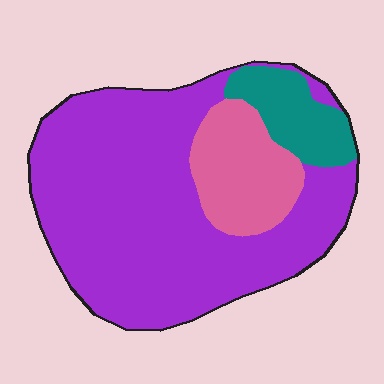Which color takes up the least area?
Teal, at roughly 10%.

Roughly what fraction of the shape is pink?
Pink takes up about one sixth (1/6) of the shape.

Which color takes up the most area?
Purple, at roughly 70%.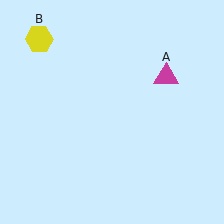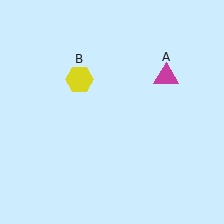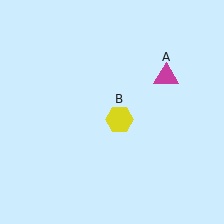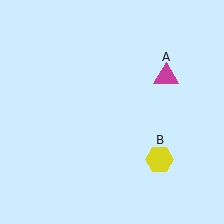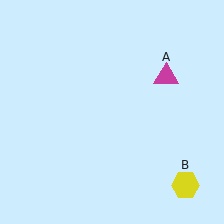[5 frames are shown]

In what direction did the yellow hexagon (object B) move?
The yellow hexagon (object B) moved down and to the right.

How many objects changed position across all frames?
1 object changed position: yellow hexagon (object B).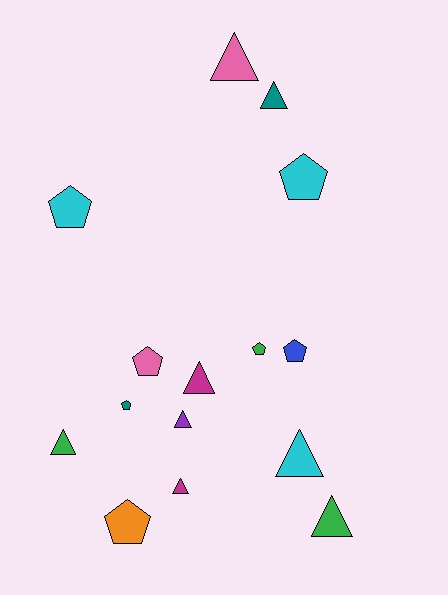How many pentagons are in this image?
There are 7 pentagons.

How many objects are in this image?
There are 15 objects.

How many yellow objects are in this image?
There are no yellow objects.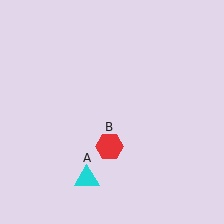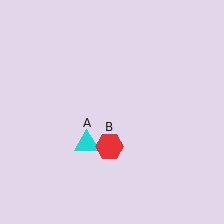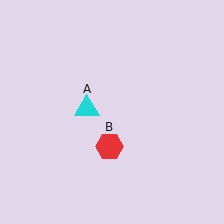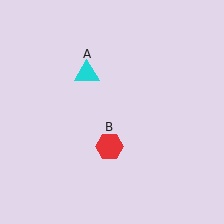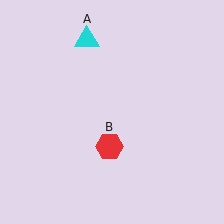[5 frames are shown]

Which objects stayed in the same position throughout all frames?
Red hexagon (object B) remained stationary.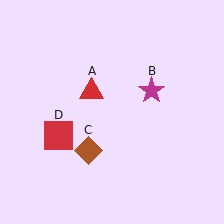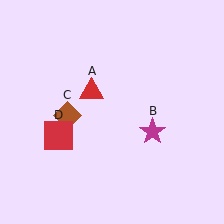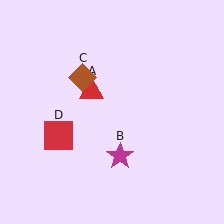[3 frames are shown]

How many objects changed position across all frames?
2 objects changed position: magenta star (object B), brown diamond (object C).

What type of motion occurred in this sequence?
The magenta star (object B), brown diamond (object C) rotated clockwise around the center of the scene.